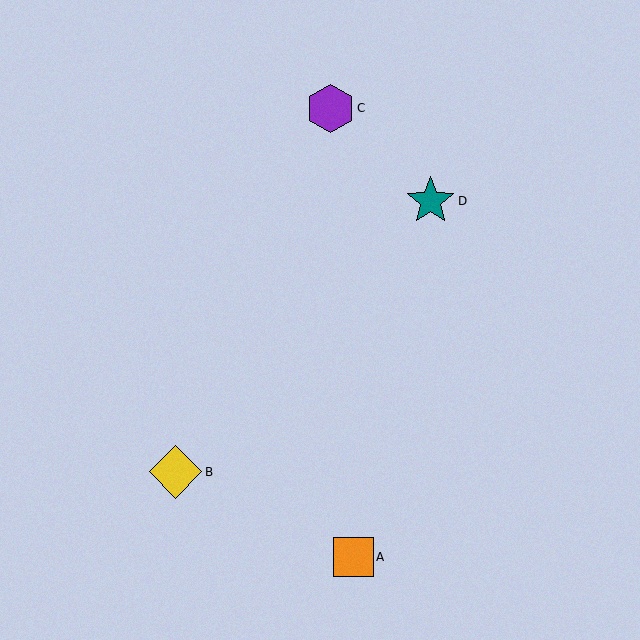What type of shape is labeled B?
Shape B is a yellow diamond.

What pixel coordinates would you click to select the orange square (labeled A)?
Click at (354, 557) to select the orange square A.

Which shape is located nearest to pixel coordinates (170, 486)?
The yellow diamond (labeled B) at (176, 472) is nearest to that location.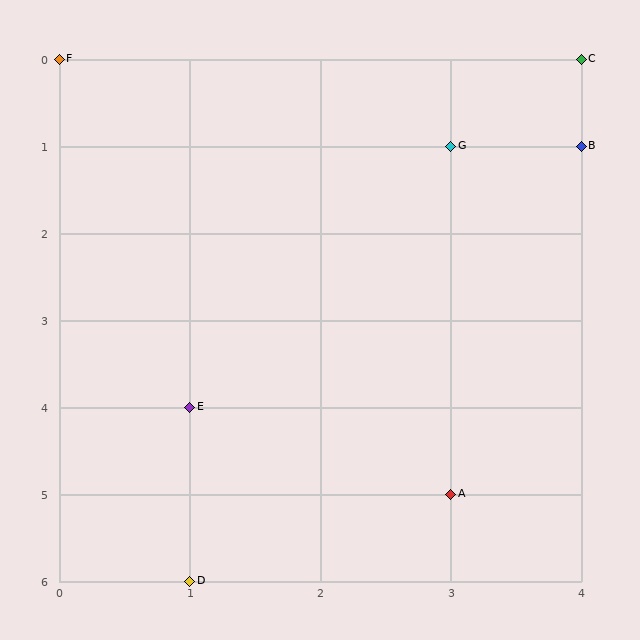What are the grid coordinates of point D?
Point D is at grid coordinates (1, 6).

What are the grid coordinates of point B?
Point B is at grid coordinates (4, 1).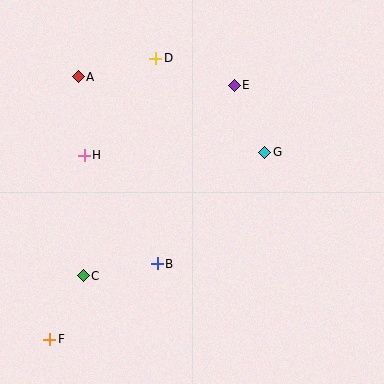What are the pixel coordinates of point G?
Point G is at (265, 152).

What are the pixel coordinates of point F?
Point F is at (50, 339).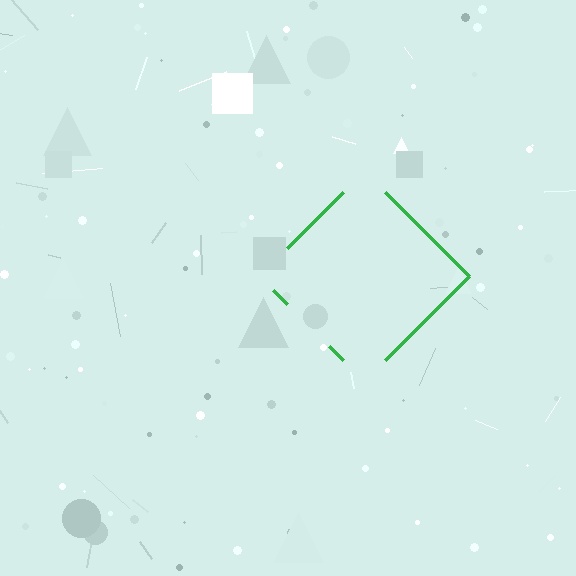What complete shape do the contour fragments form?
The contour fragments form a diamond.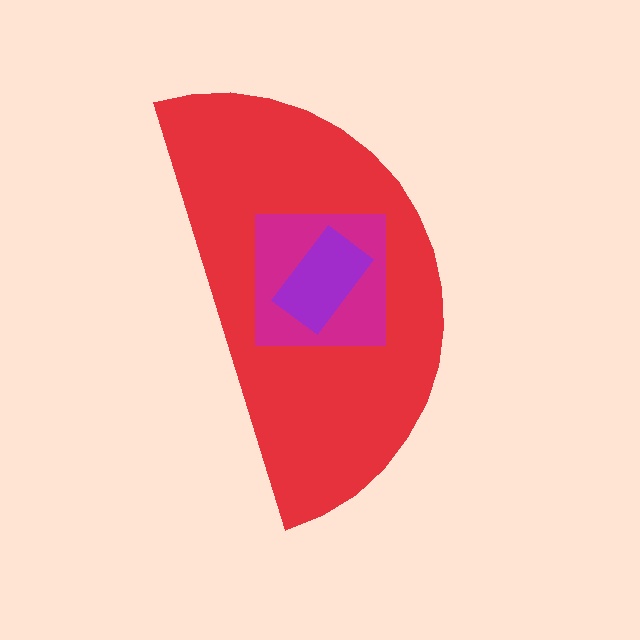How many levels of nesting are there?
3.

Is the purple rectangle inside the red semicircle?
Yes.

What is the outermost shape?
The red semicircle.